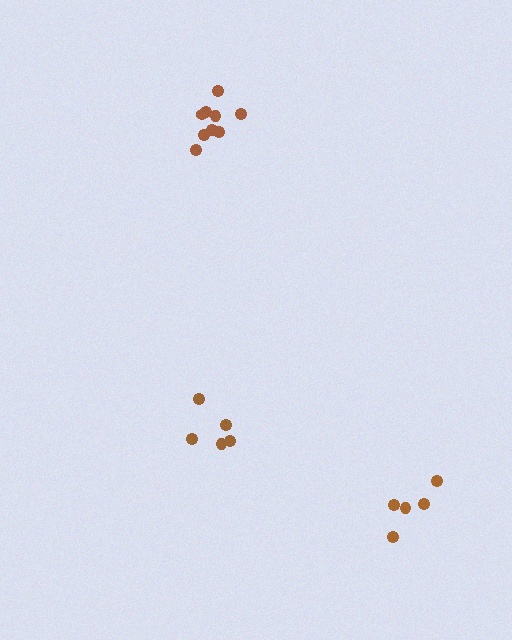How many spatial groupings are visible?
There are 3 spatial groupings.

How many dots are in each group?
Group 1: 5 dots, Group 2: 5 dots, Group 3: 9 dots (19 total).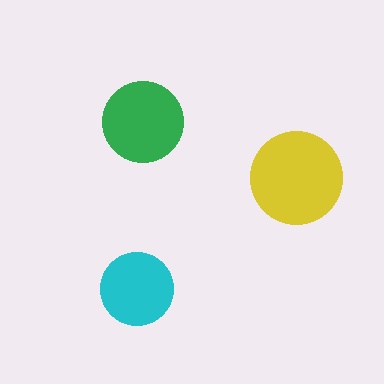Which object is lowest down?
The cyan circle is bottommost.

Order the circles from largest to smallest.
the yellow one, the green one, the cyan one.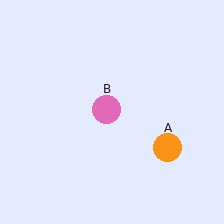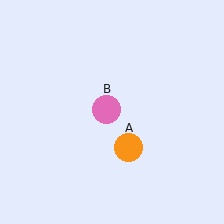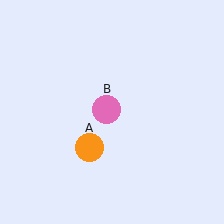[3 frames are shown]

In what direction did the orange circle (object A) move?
The orange circle (object A) moved left.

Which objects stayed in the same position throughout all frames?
Pink circle (object B) remained stationary.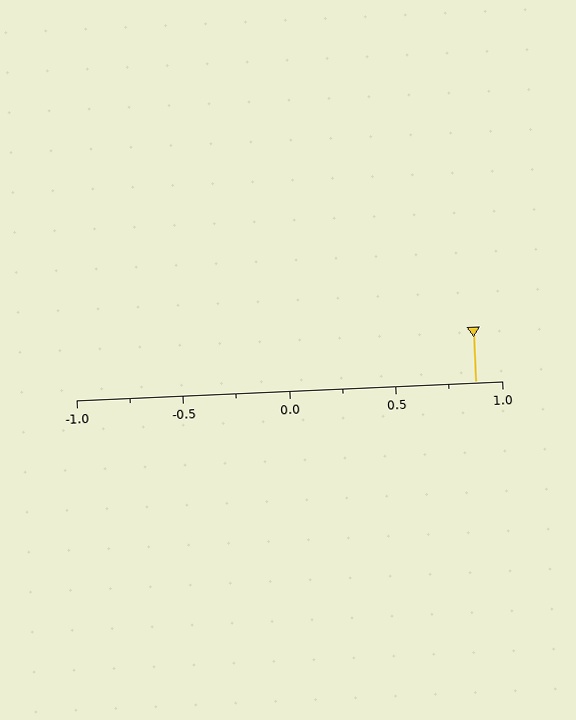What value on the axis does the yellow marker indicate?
The marker indicates approximately 0.88.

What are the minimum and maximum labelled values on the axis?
The axis runs from -1.0 to 1.0.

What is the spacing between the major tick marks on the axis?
The major ticks are spaced 0.5 apart.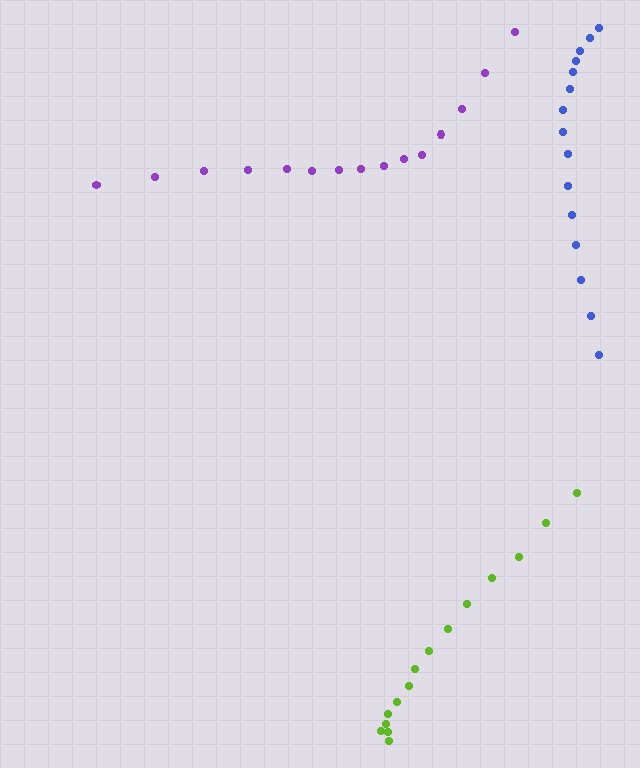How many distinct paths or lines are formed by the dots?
There are 3 distinct paths.